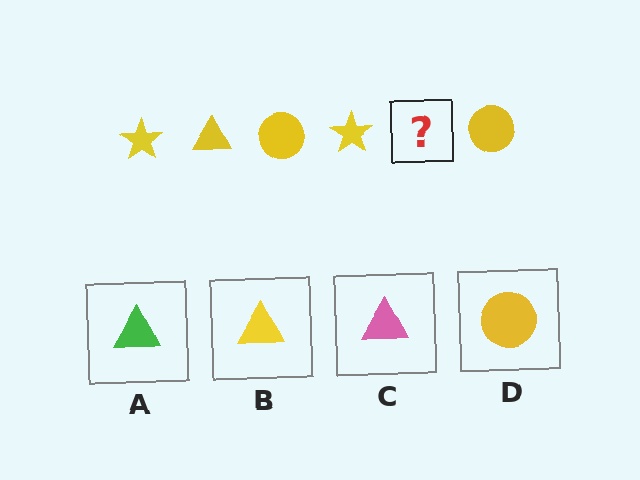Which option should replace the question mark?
Option B.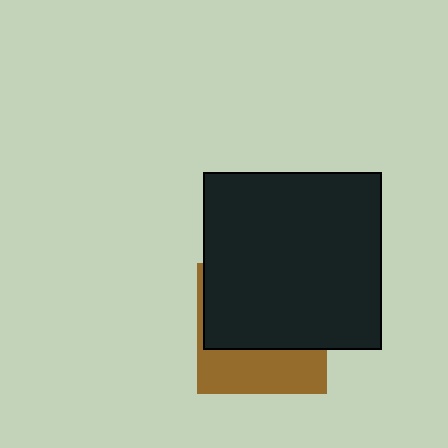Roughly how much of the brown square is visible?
A small part of it is visible (roughly 37%).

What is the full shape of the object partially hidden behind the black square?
The partially hidden object is a brown square.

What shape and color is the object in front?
The object in front is a black square.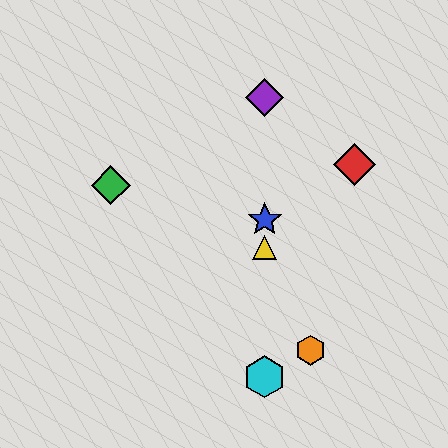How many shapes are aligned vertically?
4 shapes (the blue star, the yellow triangle, the purple diamond, the cyan hexagon) are aligned vertically.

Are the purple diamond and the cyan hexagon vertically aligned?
Yes, both are at x≈265.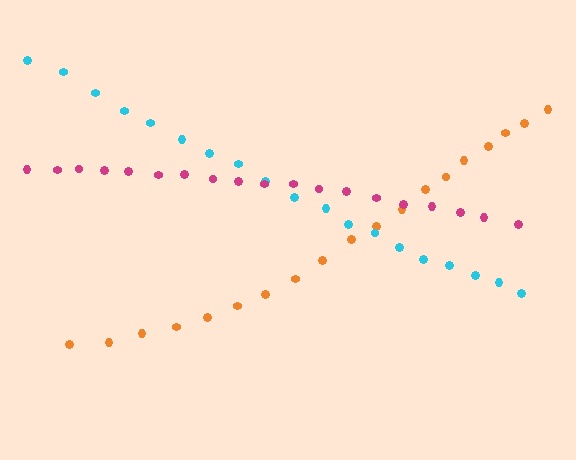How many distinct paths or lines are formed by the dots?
There are 3 distinct paths.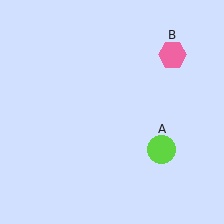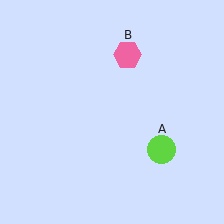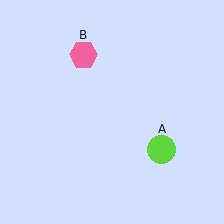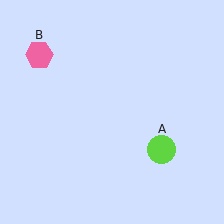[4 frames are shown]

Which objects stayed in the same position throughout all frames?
Lime circle (object A) remained stationary.